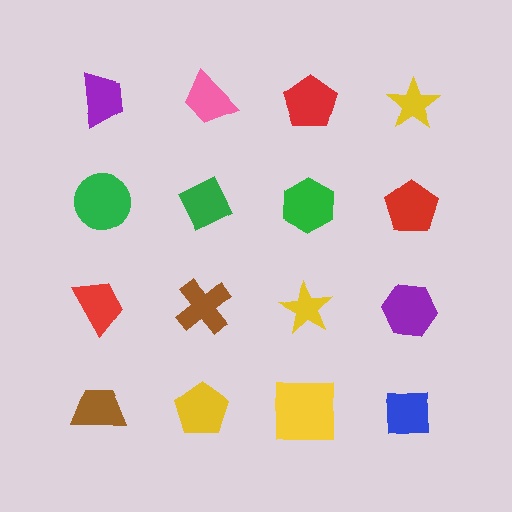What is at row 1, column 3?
A red pentagon.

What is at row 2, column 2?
A green diamond.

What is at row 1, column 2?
A pink trapezoid.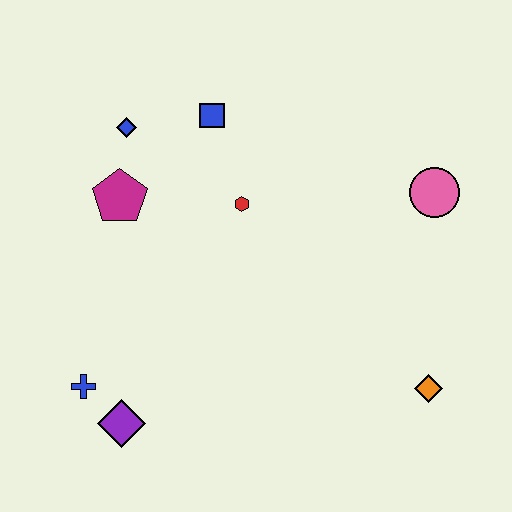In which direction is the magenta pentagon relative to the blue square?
The magenta pentagon is to the left of the blue square.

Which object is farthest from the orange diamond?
The blue diamond is farthest from the orange diamond.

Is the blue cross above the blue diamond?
No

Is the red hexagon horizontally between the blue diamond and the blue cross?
No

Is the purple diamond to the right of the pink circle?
No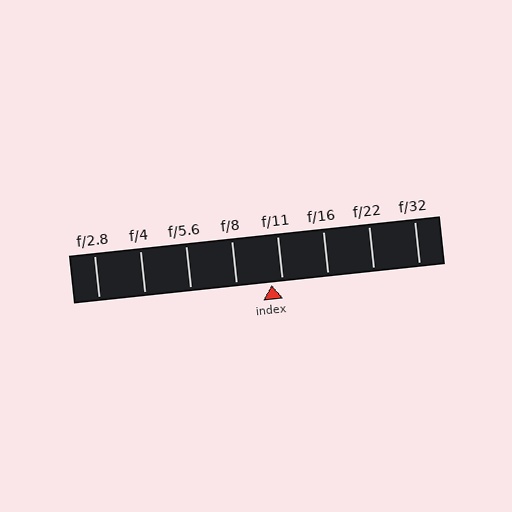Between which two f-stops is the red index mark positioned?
The index mark is between f/8 and f/11.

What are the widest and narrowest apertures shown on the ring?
The widest aperture shown is f/2.8 and the narrowest is f/32.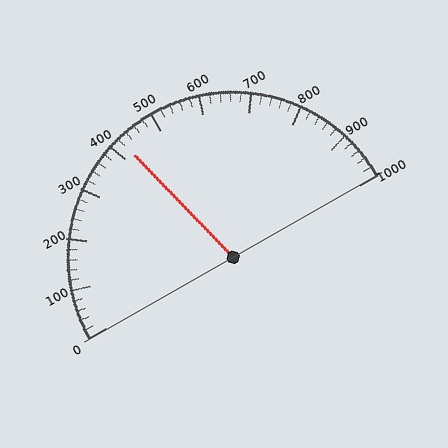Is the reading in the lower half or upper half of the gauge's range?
The reading is in the lower half of the range (0 to 1000).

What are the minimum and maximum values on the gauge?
The gauge ranges from 0 to 1000.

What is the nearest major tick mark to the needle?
The nearest major tick mark is 400.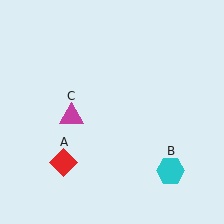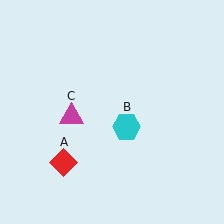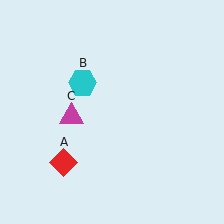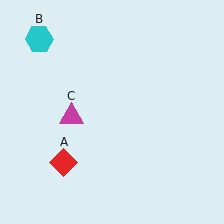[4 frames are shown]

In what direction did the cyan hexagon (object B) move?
The cyan hexagon (object B) moved up and to the left.